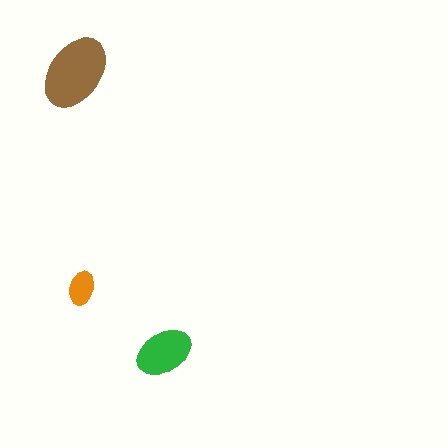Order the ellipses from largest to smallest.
the brown one, the green one, the orange one.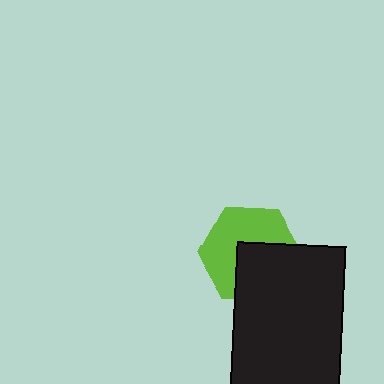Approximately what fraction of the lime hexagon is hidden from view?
Roughly 44% of the lime hexagon is hidden behind the black rectangle.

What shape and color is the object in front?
The object in front is a black rectangle.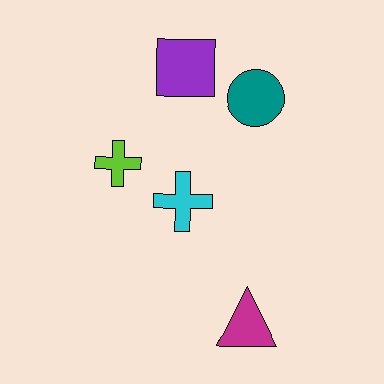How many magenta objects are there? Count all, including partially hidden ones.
There is 1 magenta object.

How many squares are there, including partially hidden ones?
There is 1 square.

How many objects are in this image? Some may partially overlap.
There are 5 objects.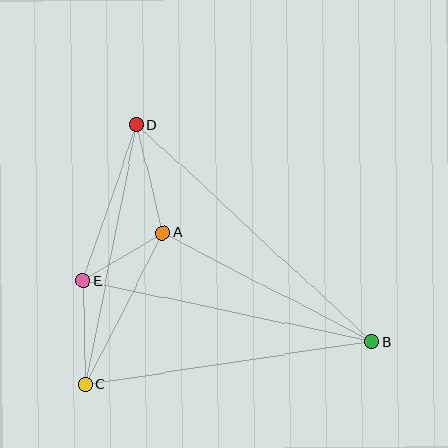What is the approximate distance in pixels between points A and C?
The distance between A and C is approximately 170 pixels.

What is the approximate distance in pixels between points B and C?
The distance between B and C is approximately 289 pixels.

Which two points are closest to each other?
Points A and E are closest to each other.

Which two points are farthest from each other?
Points B and D are farthest from each other.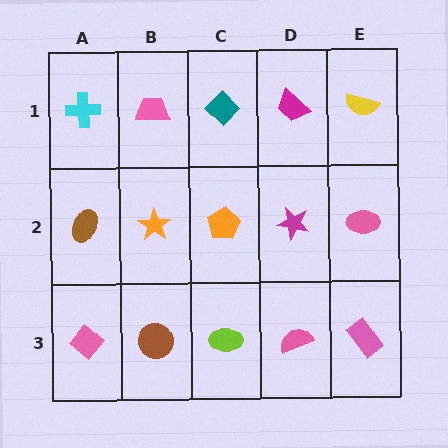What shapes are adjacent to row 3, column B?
An orange star (row 2, column B), a pink diamond (row 3, column A), a lime ellipse (row 3, column C).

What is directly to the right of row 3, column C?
A pink semicircle.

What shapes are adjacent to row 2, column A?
A cyan cross (row 1, column A), a pink diamond (row 3, column A), an orange star (row 2, column B).